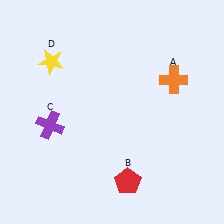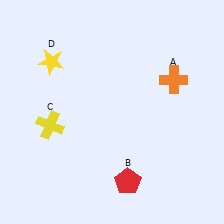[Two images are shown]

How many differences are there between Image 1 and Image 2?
There is 1 difference between the two images.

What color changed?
The cross (C) changed from purple in Image 1 to yellow in Image 2.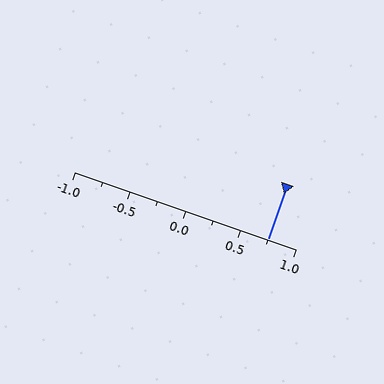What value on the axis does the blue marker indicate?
The marker indicates approximately 0.75.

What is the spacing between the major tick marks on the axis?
The major ticks are spaced 0.5 apart.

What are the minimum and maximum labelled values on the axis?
The axis runs from -1.0 to 1.0.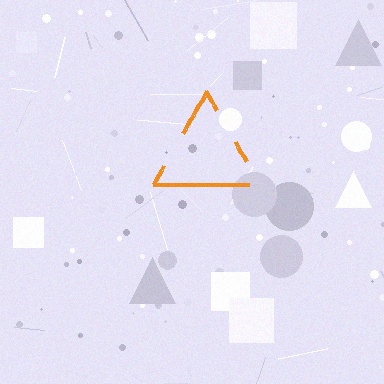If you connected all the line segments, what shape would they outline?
They would outline a triangle.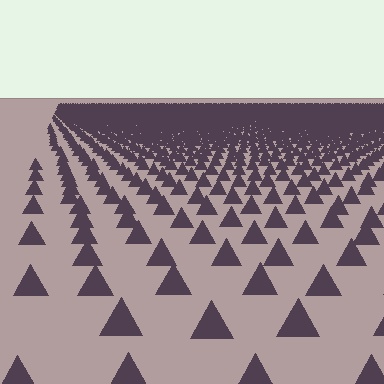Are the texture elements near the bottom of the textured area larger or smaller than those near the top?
Larger. Near the bottom, elements are closer to the viewer and appear at a bigger on-screen size.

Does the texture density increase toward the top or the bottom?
Density increases toward the top.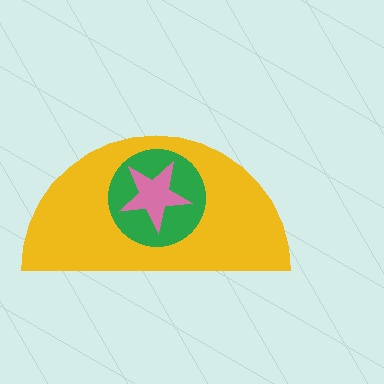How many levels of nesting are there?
3.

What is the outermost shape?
The yellow semicircle.